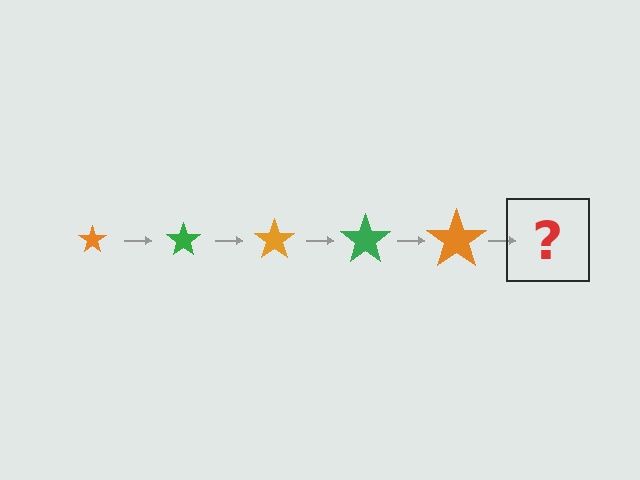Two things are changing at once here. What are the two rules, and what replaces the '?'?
The two rules are that the star grows larger each step and the color cycles through orange and green. The '?' should be a green star, larger than the previous one.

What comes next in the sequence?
The next element should be a green star, larger than the previous one.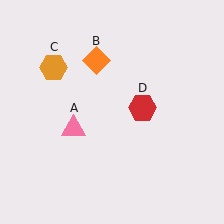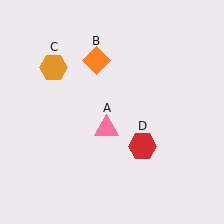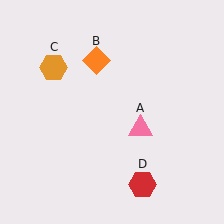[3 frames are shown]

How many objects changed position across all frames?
2 objects changed position: pink triangle (object A), red hexagon (object D).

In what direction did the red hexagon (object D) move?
The red hexagon (object D) moved down.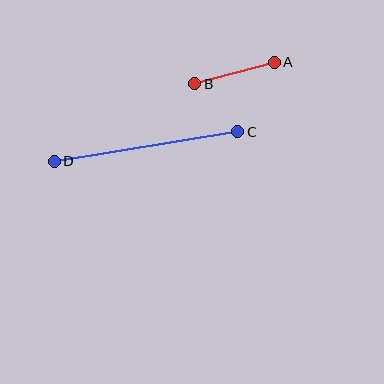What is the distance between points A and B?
The distance is approximately 82 pixels.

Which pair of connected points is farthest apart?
Points C and D are farthest apart.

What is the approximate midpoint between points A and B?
The midpoint is at approximately (235, 73) pixels.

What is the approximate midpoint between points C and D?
The midpoint is at approximately (146, 146) pixels.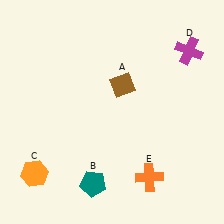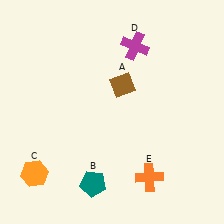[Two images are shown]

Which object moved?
The magenta cross (D) moved left.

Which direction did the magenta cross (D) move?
The magenta cross (D) moved left.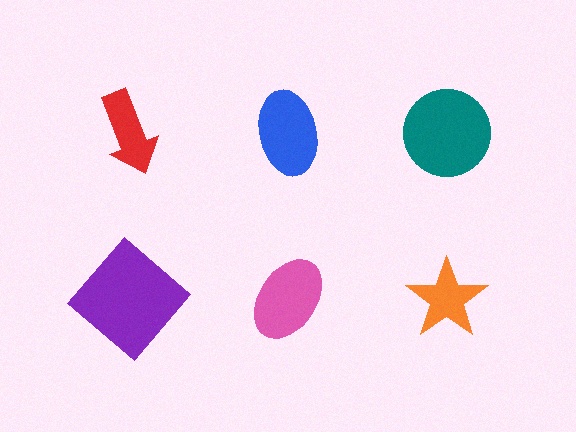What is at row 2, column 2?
A pink ellipse.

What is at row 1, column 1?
A red arrow.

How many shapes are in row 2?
3 shapes.